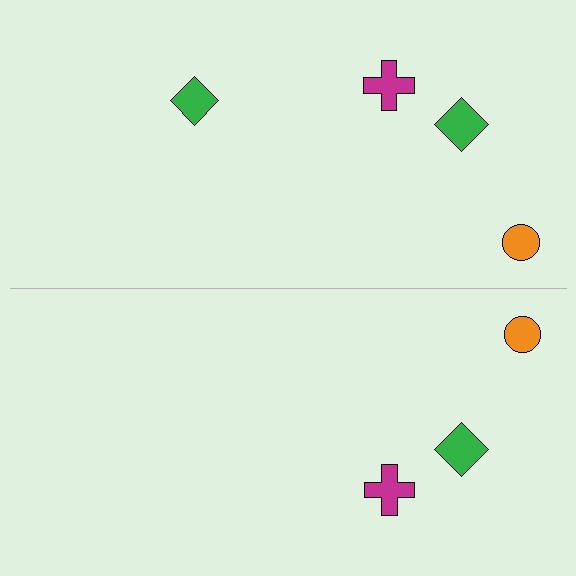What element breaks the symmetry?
A green diamond is missing from the bottom side.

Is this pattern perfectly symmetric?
No, the pattern is not perfectly symmetric. A green diamond is missing from the bottom side.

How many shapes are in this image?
There are 7 shapes in this image.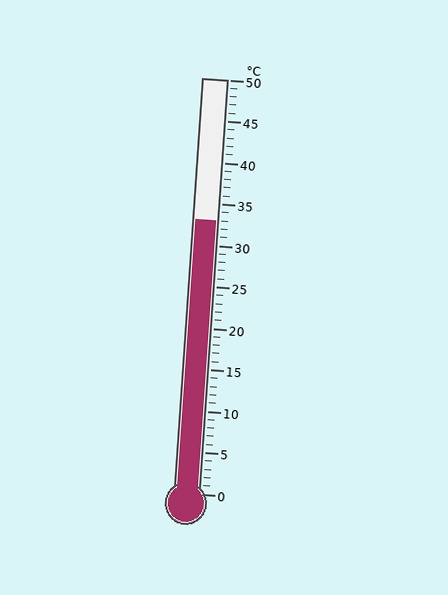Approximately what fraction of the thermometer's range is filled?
The thermometer is filled to approximately 65% of its range.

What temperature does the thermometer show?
The thermometer shows approximately 33°C.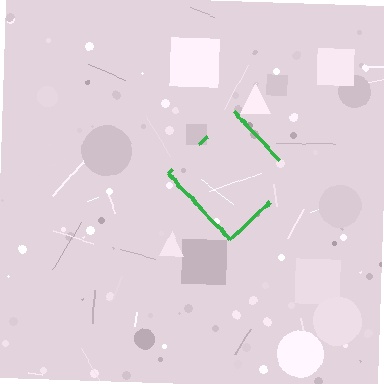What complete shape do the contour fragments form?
The contour fragments form a diamond.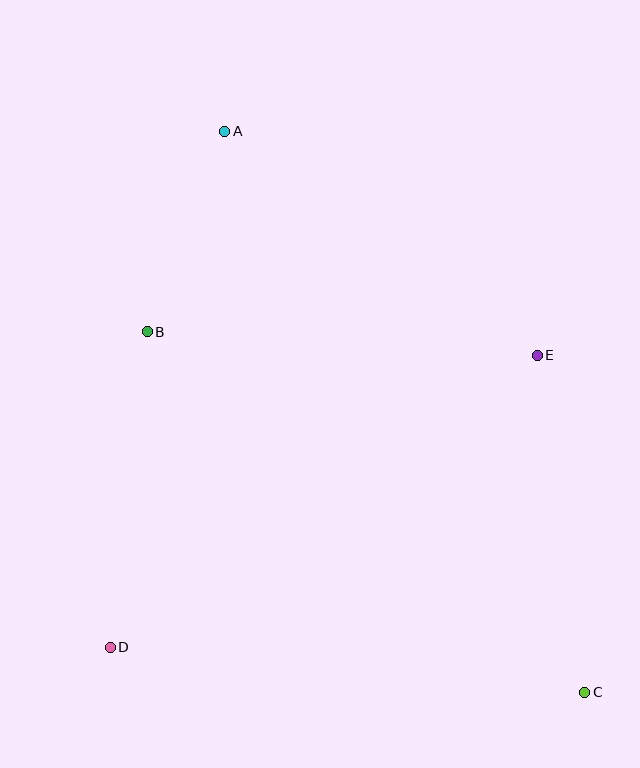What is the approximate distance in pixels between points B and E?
The distance between B and E is approximately 391 pixels.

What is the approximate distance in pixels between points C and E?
The distance between C and E is approximately 340 pixels.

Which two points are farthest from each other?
Points A and C are farthest from each other.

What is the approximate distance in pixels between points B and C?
The distance between B and C is approximately 567 pixels.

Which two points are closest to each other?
Points A and B are closest to each other.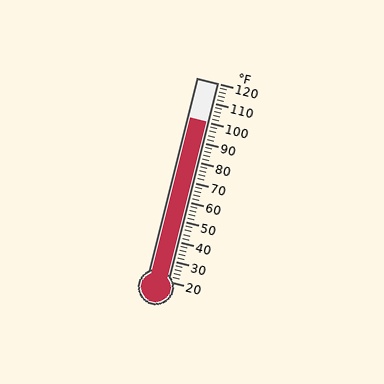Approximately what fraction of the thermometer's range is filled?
The thermometer is filled to approximately 80% of its range.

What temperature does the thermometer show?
The thermometer shows approximately 100°F.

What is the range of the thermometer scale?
The thermometer scale ranges from 20°F to 120°F.